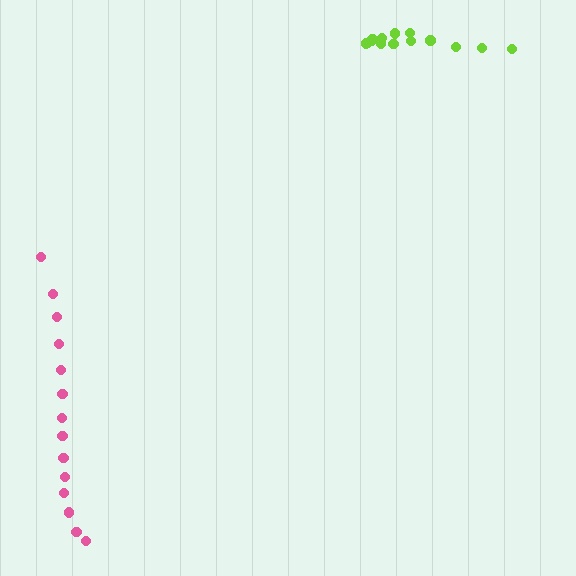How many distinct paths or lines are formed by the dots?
There are 2 distinct paths.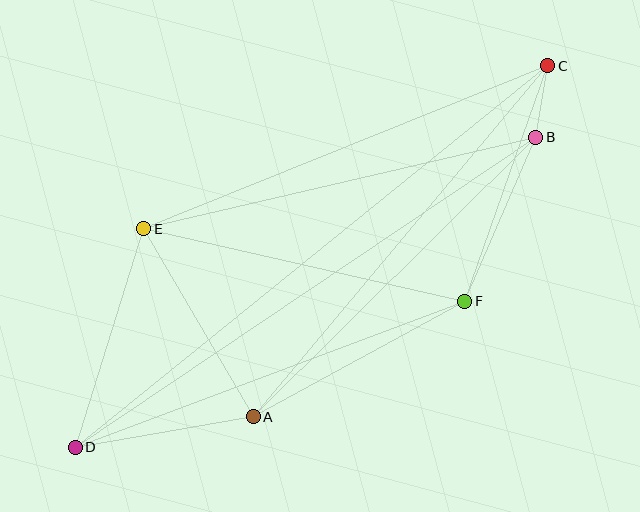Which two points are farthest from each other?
Points C and D are farthest from each other.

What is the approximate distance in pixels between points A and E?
The distance between A and E is approximately 218 pixels.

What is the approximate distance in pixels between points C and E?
The distance between C and E is approximately 436 pixels.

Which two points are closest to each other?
Points B and C are closest to each other.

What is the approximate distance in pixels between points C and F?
The distance between C and F is approximately 250 pixels.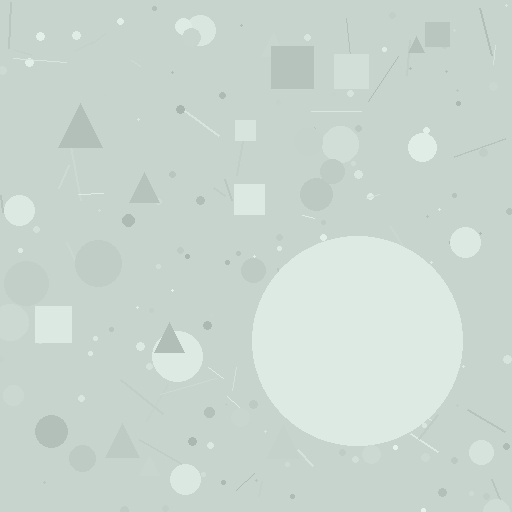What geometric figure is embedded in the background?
A circle is embedded in the background.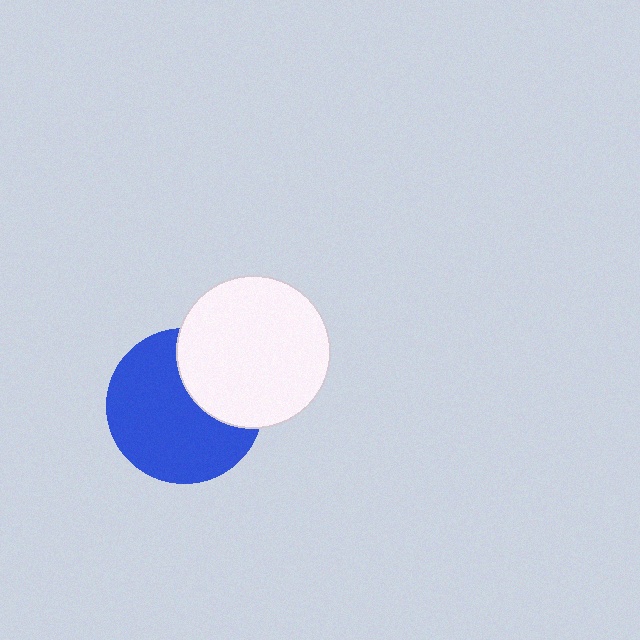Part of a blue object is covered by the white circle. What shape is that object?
It is a circle.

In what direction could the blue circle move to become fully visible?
The blue circle could move toward the lower-left. That would shift it out from behind the white circle entirely.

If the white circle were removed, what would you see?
You would see the complete blue circle.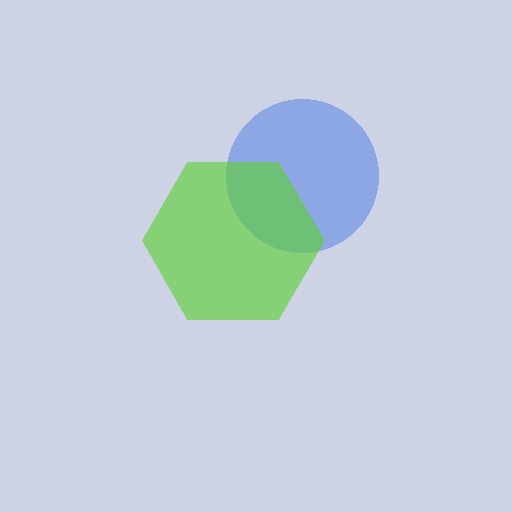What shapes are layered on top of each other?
The layered shapes are: a blue circle, a lime hexagon.